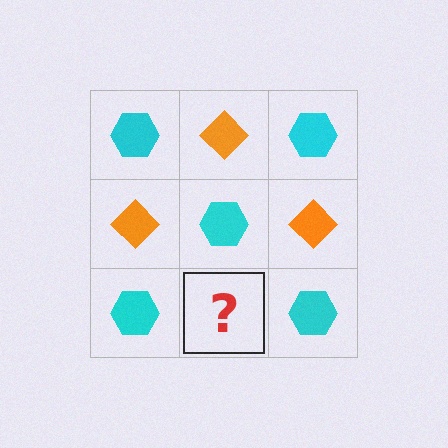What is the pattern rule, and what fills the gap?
The rule is that it alternates cyan hexagon and orange diamond in a checkerboard pattern. The gap should be filled with an orange diamond.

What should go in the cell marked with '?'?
The missing cell should contain an orange diamond.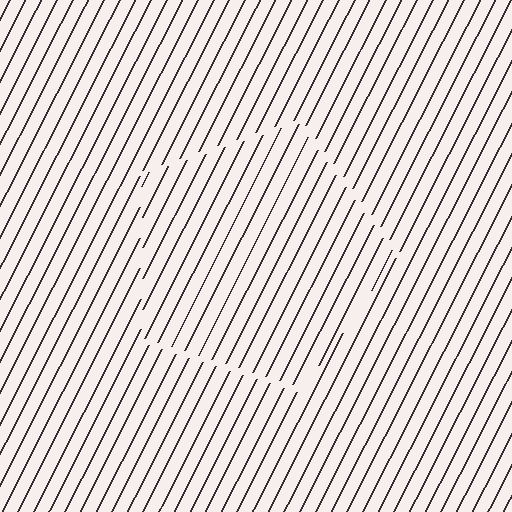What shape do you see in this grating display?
An illusory pentagon. The interior of the shape contains the same grating, shifted by half a period — the contour is defined by the phase discontinuity where line-ends from the inner and outer gratings abut.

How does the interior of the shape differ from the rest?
The interior of the shape contains the same grating, shifted by half a period — the contour is defined by the phase discontinuity where line-ends from the inner and outer gratings abut.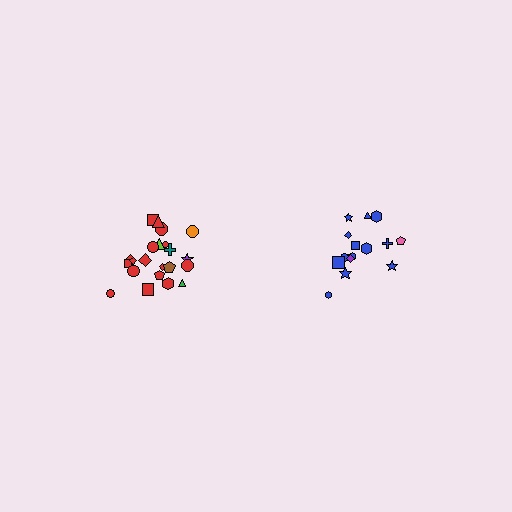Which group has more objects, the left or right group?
The left group.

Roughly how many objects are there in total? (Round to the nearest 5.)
Roughly 35 objects in total.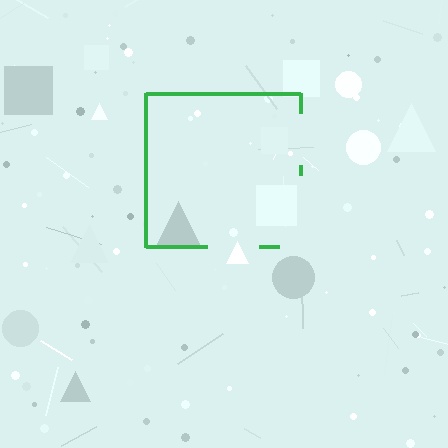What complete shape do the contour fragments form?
The contour fragments form a square.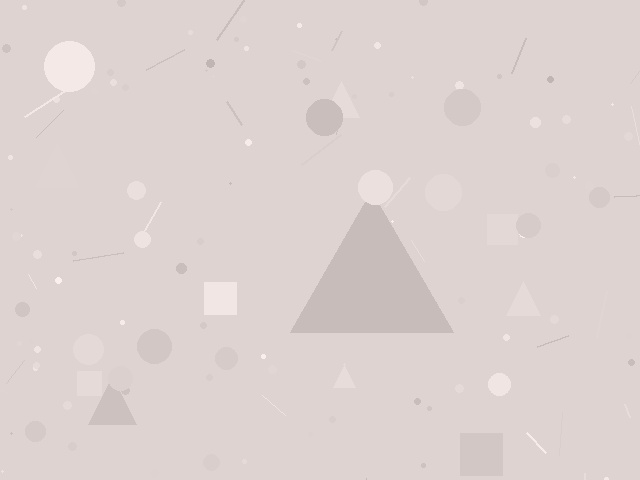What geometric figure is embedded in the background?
A triangle is embedded in the background.